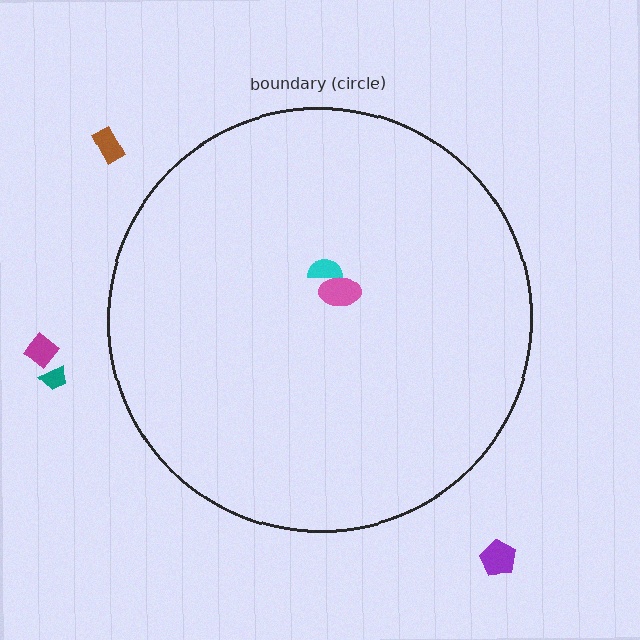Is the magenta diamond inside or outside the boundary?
Outside.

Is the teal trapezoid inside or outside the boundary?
Outside.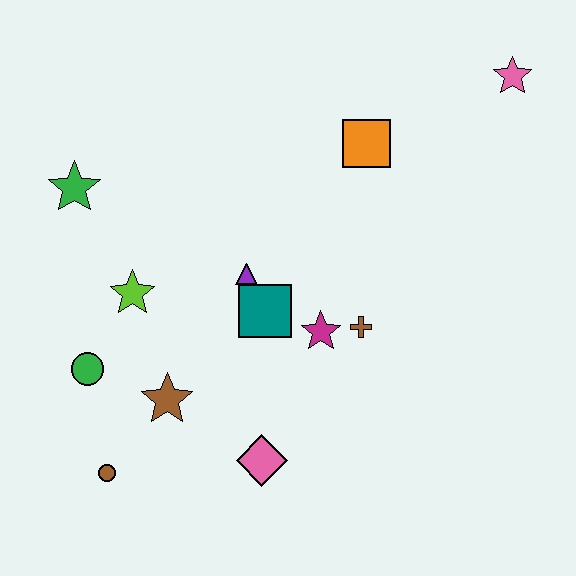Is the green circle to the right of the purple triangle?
No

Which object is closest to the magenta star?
The brown cross is closest to the magenta star.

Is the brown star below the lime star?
Yes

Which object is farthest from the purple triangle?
The pink star is farthest from the purple triangle.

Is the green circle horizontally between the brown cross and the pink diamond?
No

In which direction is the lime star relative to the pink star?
The lime star is to the left of the pink star.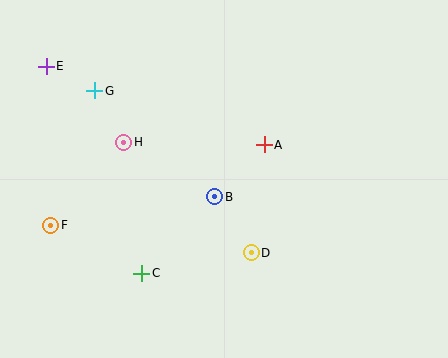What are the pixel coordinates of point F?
Point F is at (51, 225).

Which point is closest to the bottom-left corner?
Point F is closest to the bottom-left corner.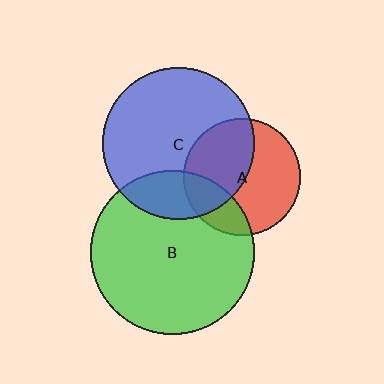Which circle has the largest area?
Circle B (green).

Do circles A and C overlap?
Yes.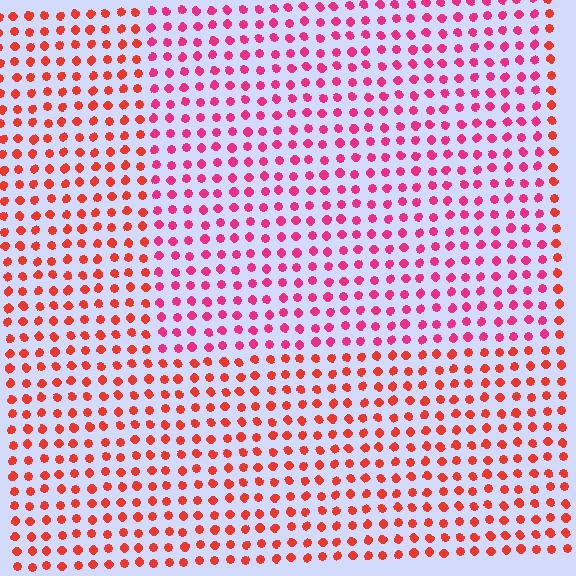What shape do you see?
I see a rectangle.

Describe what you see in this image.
The image is filled with small red elements in a uniform arrangement. A rectangle-shaped region is visible where the elements are tinted to a slightly different hue, forming a subtle color boundary.